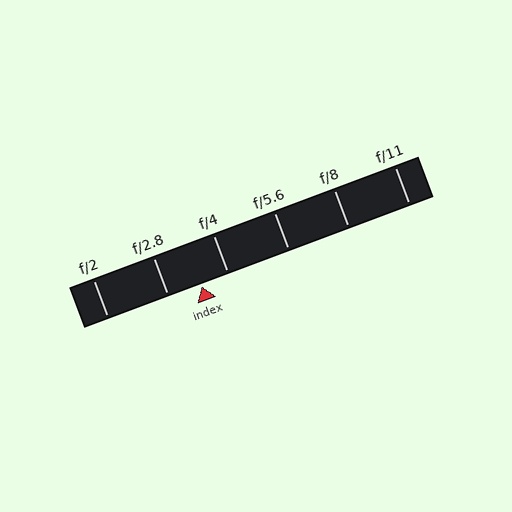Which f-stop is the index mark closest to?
The index mark is closest to f/4.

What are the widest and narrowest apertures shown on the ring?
The widest aperture shown is f/2 and the narrowest is f/11.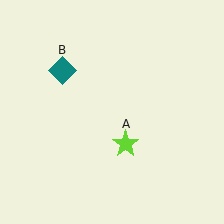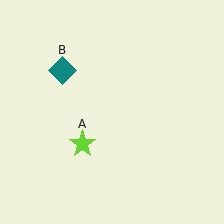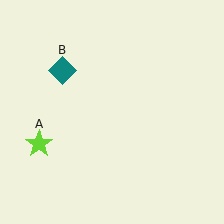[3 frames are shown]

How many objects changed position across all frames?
1 object changed position: lime star (object A).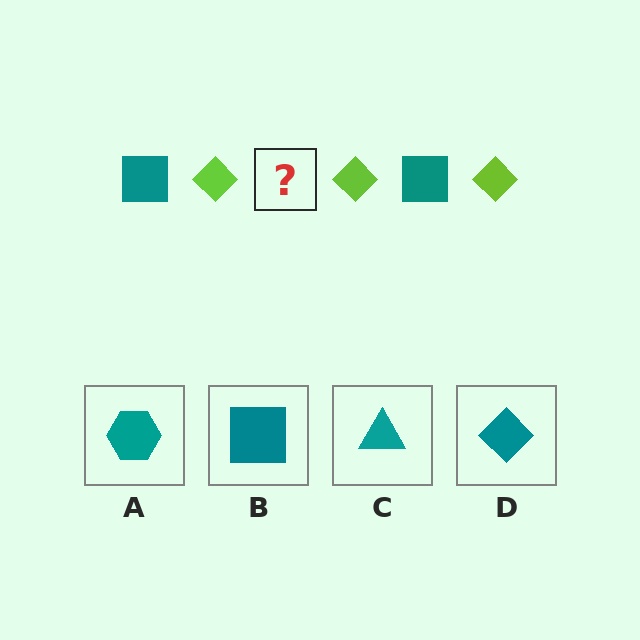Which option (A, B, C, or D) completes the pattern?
B.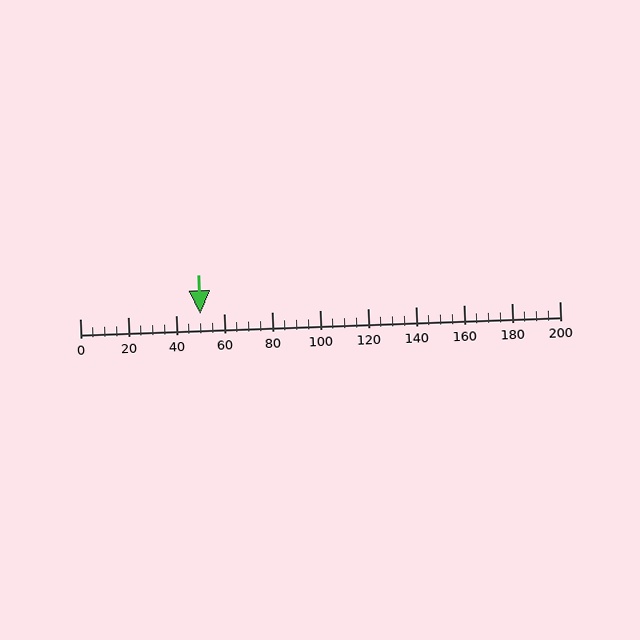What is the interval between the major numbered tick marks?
The major tick marks are spaced 20 units apart.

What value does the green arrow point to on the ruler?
The green arrow points to approximately 50.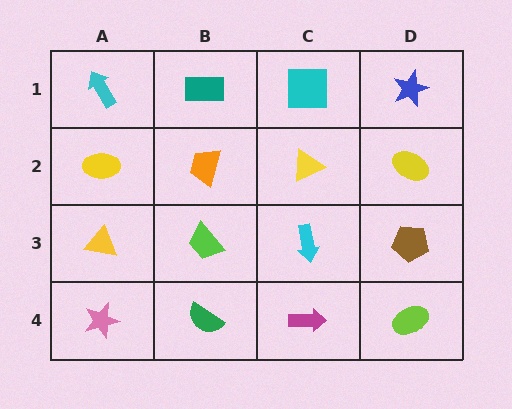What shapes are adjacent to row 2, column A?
A cyan arrow (row 1, column A), a yellow triangle (row 3, column A), an orange trapezoid (row 2, column B).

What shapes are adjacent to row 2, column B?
A teal rectangle (row 1, column B), a lime trapezoid (row 3, column B), a yellow ellipse (row 2, column A), a yellow triangle (row 2, column C).